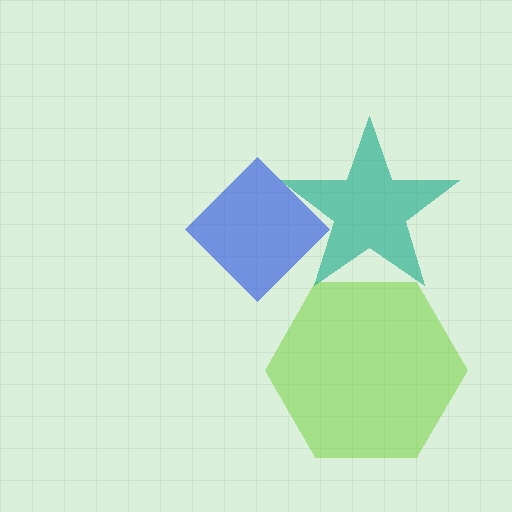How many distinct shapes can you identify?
There are 3 distinct shapes: a lime hexagon, a teal star, a blue diamond.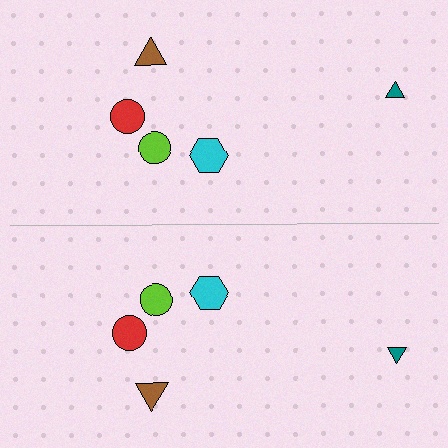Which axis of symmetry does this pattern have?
The pattern has a horizontal axis of symmetry running through the center of the image.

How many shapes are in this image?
There are 10 shapes in this image.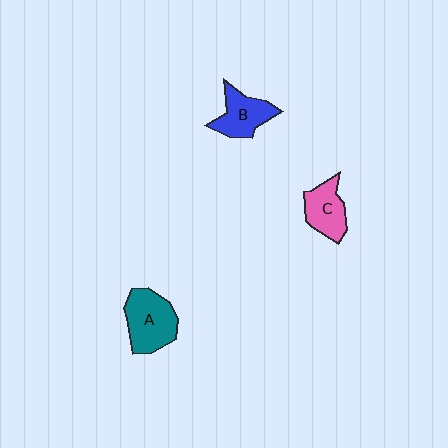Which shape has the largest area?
Shape A (teal).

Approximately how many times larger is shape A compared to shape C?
Approximately 1.4 times.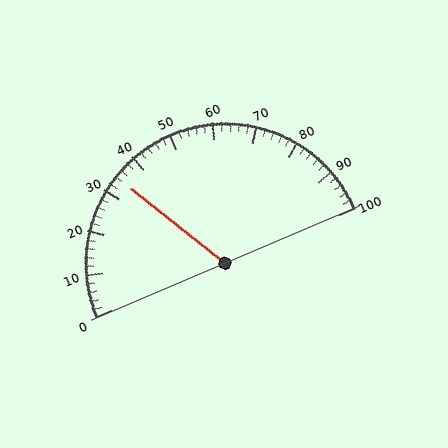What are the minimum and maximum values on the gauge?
The gauge ranges from 0 to 100.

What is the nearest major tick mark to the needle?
The nearest major tick mark is 30.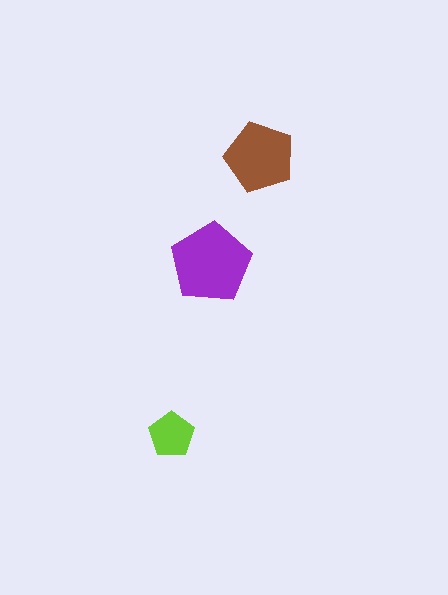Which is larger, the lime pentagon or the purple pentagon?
The purple one.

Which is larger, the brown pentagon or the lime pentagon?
The brown one.